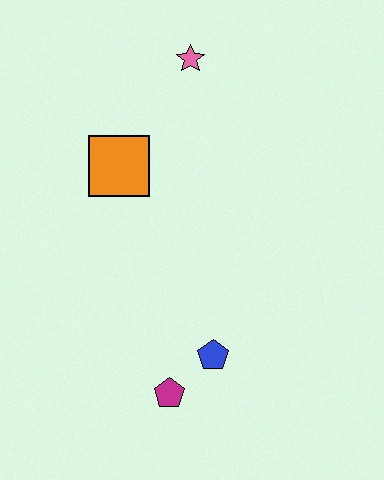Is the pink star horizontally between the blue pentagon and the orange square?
Yes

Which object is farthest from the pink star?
The magenta pentagon is farthest from the pink star.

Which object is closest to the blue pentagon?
The magenta pentagon is closest to the blue pentagon.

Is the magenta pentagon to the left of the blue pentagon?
Yes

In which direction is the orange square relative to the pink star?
The orange square is below the pink star.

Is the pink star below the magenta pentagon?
No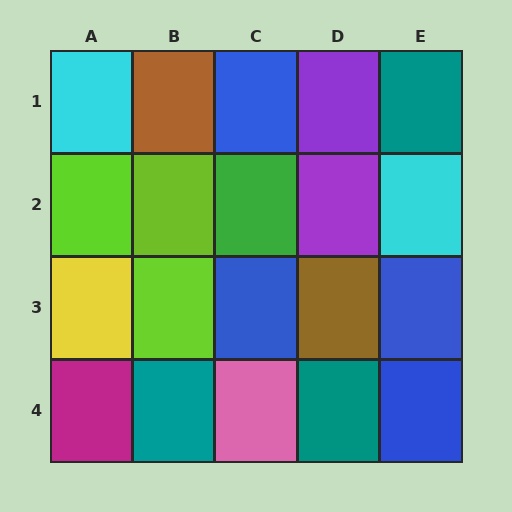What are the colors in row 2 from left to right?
Lime, lime, green, purple, cyan.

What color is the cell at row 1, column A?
Cyan.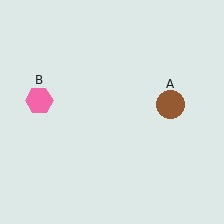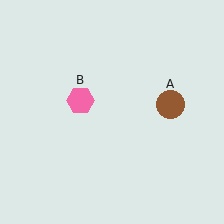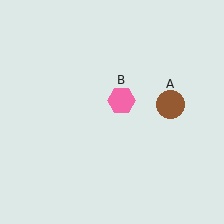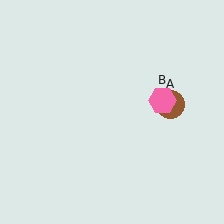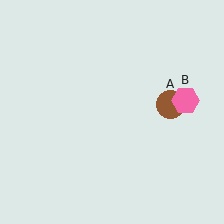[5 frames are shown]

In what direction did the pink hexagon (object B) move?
The pink hexagon (object B) moved right.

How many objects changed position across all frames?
1 object changed position: pink hexagon (object B).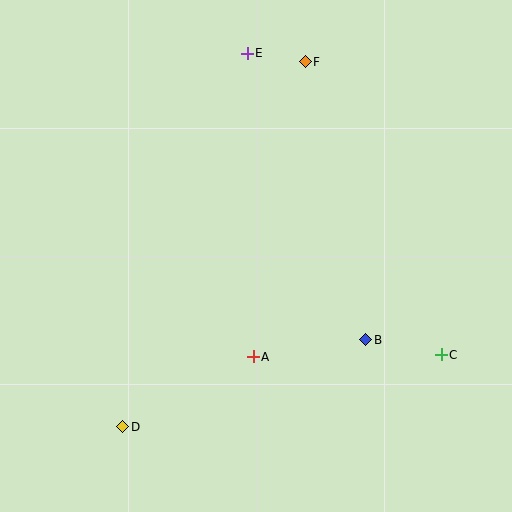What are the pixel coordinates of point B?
Point B is at (366, 340).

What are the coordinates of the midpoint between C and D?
The midpoint between C and D is at (282, 391).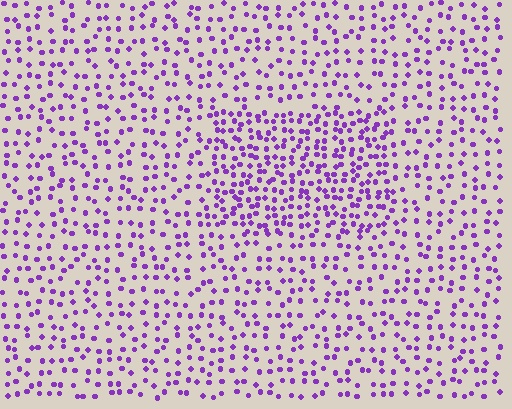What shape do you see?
I see a rectangle.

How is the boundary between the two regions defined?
The boundary is defined by a change in element density (approximately 1.8x ratio). All elements are the same color, size, and shape.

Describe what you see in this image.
The image contains small purple elements arranged at two different densities. A rectangle-shaped region is visible where the elements are more densely packed than the surrounding area.